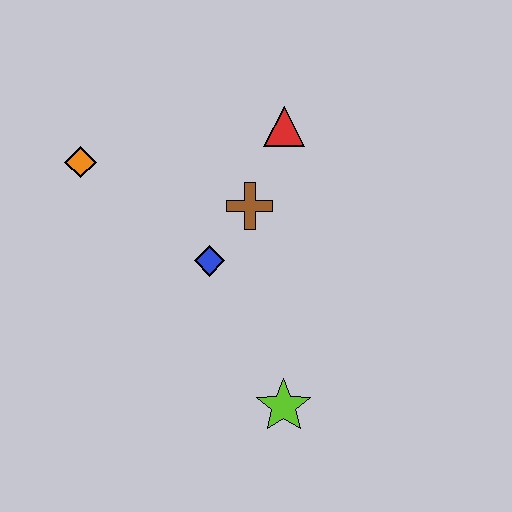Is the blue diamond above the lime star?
Yes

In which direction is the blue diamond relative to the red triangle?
The blue diamond is below the red triangle.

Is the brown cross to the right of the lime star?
No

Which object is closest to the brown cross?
The blue diamond is closest to the brown cross.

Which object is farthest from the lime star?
The orange diamond is farthest from the lime star.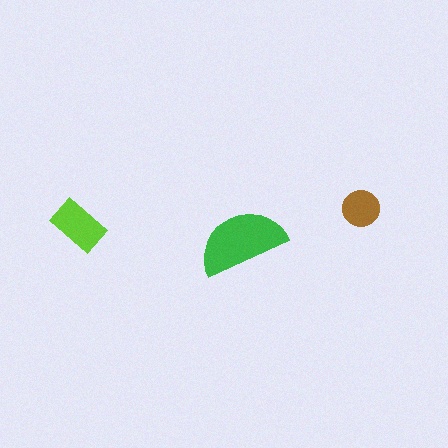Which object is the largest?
The green semicircle.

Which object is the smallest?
The brown circle.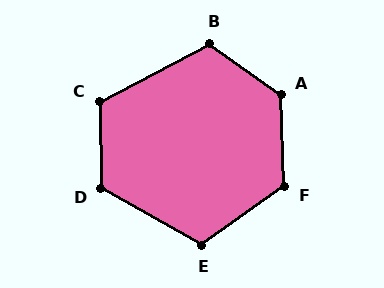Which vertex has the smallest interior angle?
E, at approximately 115 degrees.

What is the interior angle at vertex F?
Approximately 123 degrees (obtuse).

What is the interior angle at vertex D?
Approximately 120 degrees (obtuse).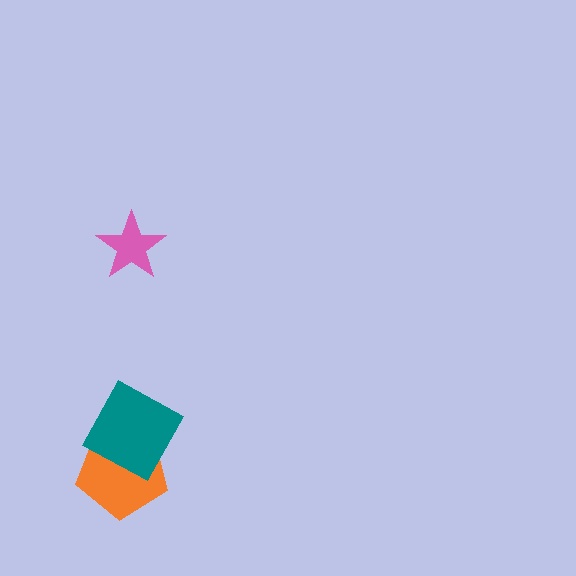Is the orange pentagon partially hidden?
Yes, it is partially covered by another shape.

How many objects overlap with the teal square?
1 object overlaps with the teal square.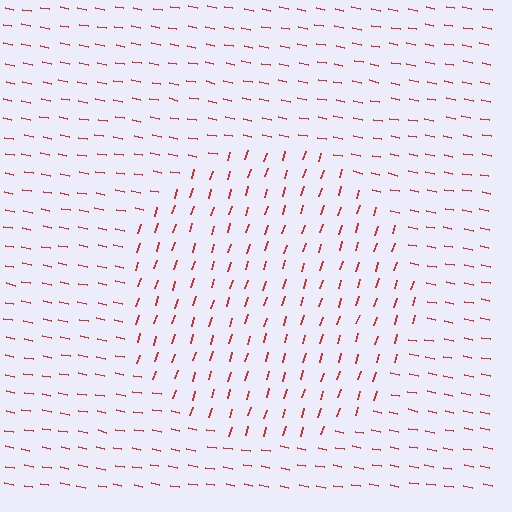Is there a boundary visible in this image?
Yes, there is a texture boundary formed by a change in line orientation.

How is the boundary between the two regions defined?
The boundary is defined purely by a change in line orientation (approximately 84 degrees difference). All lines are the same color and thickness.